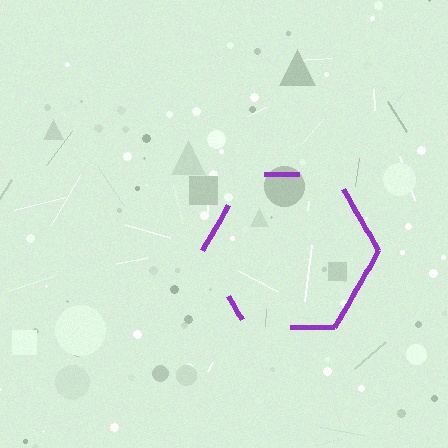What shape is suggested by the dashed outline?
The dashed outline suggests a hexagon.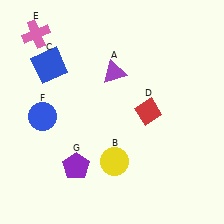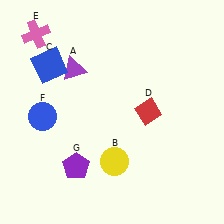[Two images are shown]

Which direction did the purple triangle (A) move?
The purple triangle (A) moved left.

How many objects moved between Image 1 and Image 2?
1 object moved between the two images.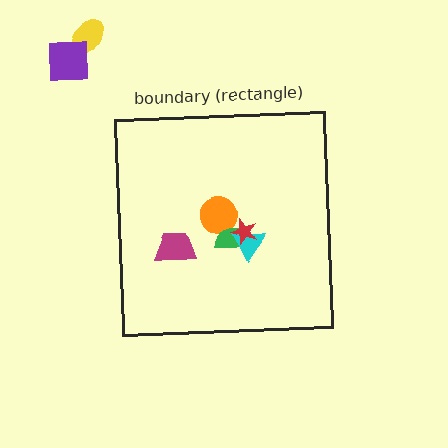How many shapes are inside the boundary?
5 inside, 2 outside.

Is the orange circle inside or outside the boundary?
Inside.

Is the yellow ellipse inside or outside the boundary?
Outside.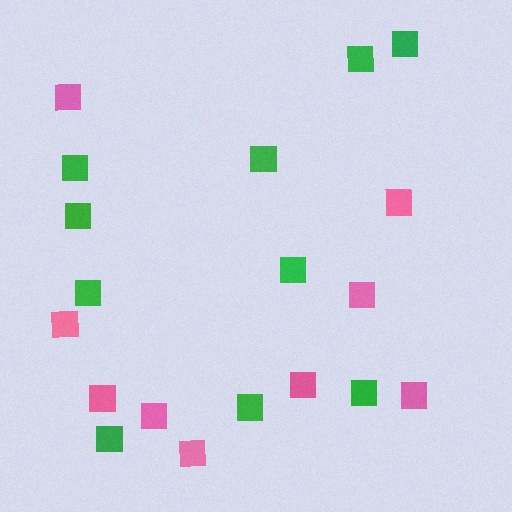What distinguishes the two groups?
There are 2 groups: one group of pink squares (9) and one group of green squares (10).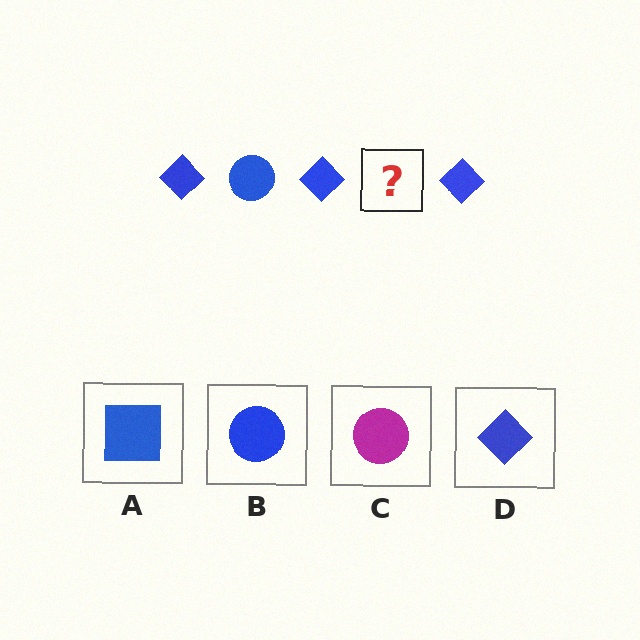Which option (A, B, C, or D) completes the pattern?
B.